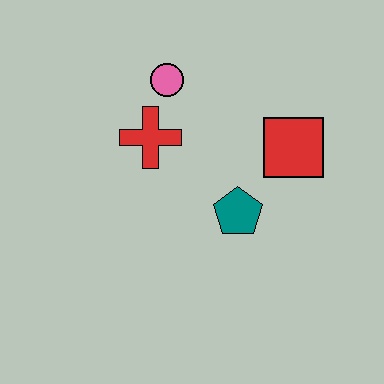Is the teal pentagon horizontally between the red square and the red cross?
Yes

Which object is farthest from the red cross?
The red square is farthest from the red cross.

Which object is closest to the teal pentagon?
The red square is closest to the teal pentagon.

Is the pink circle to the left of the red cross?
No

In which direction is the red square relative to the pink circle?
The red square is to the right of the pink circle.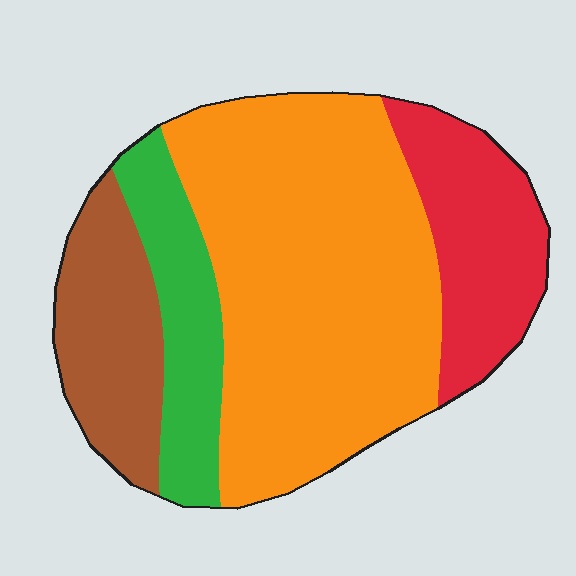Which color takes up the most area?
Orange, at roughly 55%.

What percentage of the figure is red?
Red covers about 20% of the figure.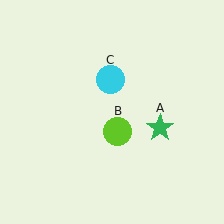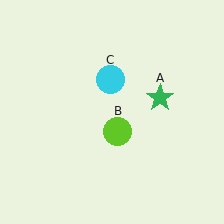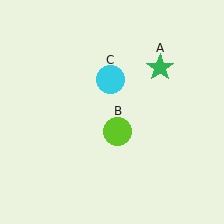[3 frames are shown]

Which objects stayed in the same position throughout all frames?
Lime circle (object B) and cyan circle (object C) remained stationary.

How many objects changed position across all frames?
1 object changed position: green star (object A).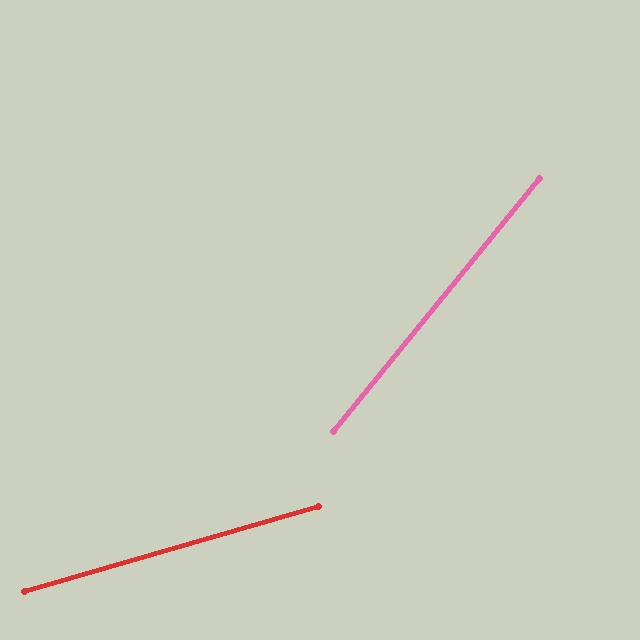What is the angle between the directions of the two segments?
Approximately 35 degrees.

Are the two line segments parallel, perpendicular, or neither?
Neither parallel nor perpendicular — they differ by about 35°.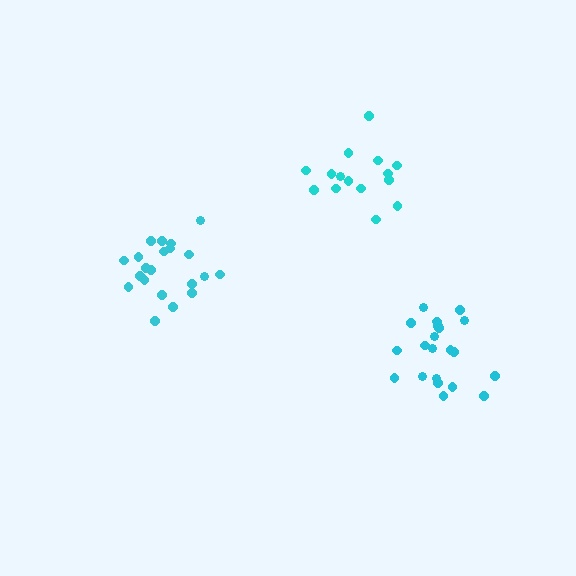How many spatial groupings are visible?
There are 3 spatial groupings.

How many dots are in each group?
Group 1: 15 dots, Group 2: 21 dots, Group 3: 21 dots (57 total).